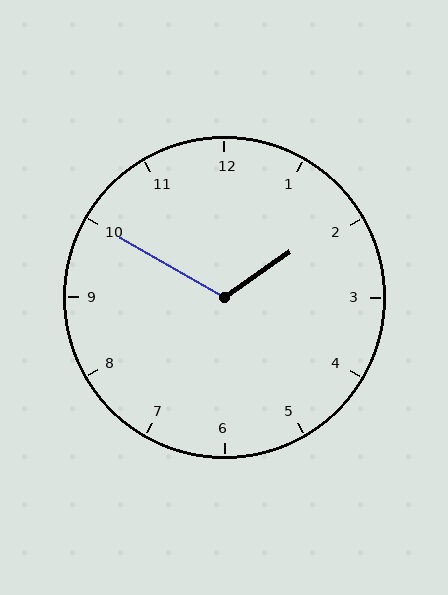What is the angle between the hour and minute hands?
Approximately 115 degrees.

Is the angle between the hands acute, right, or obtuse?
It is obtuse.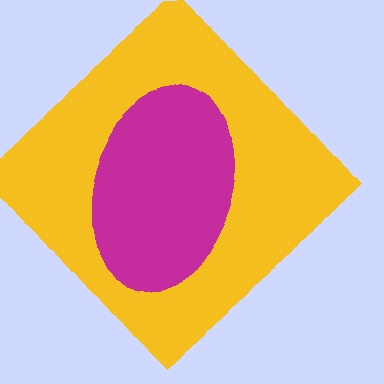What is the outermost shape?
The yellow diamond.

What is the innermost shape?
The magenta ellipse.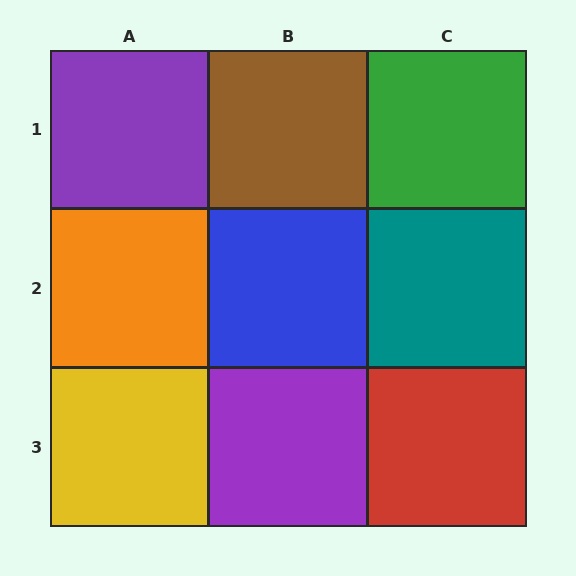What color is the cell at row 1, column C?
Green.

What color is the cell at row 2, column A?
Orange.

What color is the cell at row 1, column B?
Brown.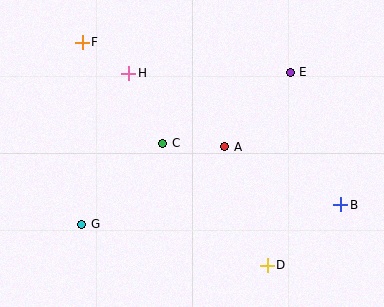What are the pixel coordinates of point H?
Point H is at (129, 73).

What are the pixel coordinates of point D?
Point D is at (267, 265).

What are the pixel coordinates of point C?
Point C is at (163, 143).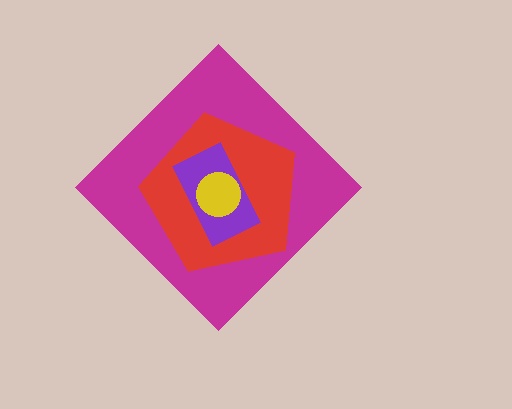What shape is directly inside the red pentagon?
The purple rectangle.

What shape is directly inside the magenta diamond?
The red pentagon.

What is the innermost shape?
The yellow circle.